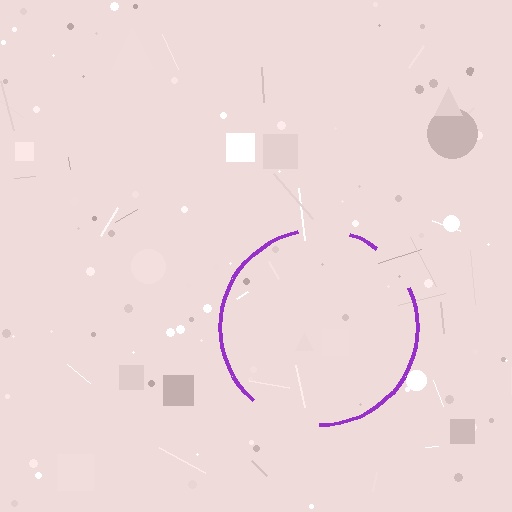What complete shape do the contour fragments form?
The contour fragments form a circle.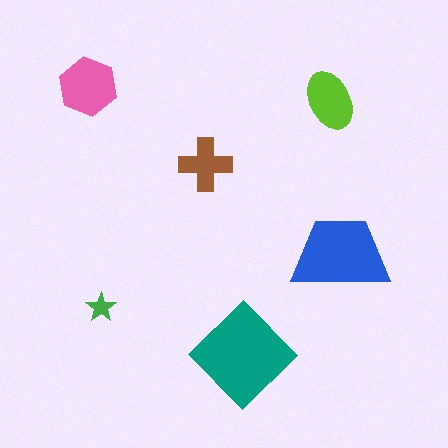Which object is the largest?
The teal diamond.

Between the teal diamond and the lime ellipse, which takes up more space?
The teal diamond.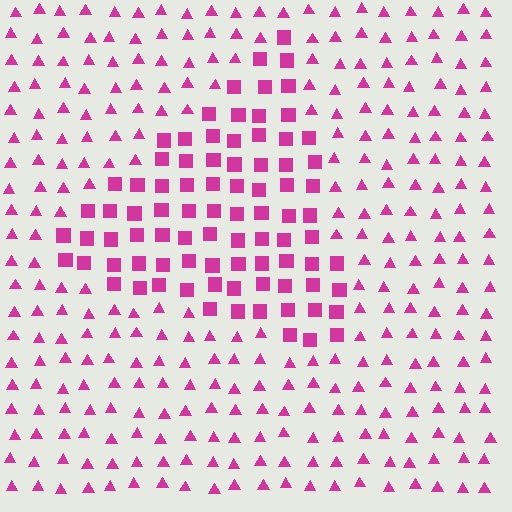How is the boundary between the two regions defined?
The boundary is defined by a change in element shape: squares inside vs. triangles outside. All elements share the same color and spacing.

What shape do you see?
I see a triangle.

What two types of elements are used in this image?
The image uses squares inside the triangle region and triangles outside it.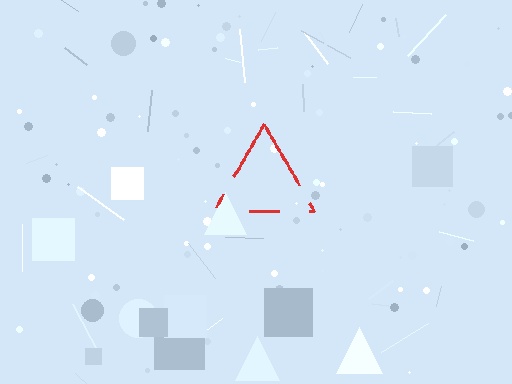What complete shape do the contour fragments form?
The contour fragments form a triangle.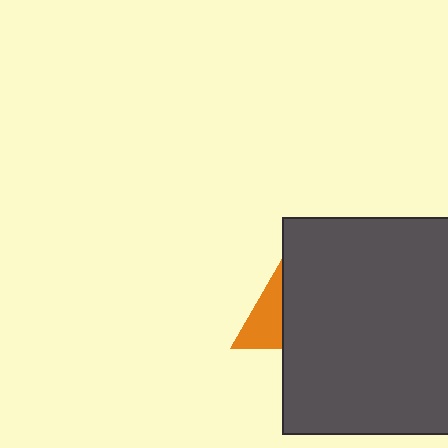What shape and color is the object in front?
The object in front is a dark gray square.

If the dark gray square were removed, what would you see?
You would see the complete orange triangle.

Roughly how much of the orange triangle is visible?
A small part of it is visible (roughly 38%).